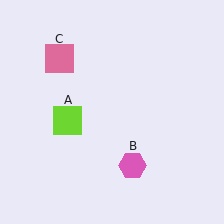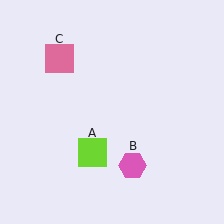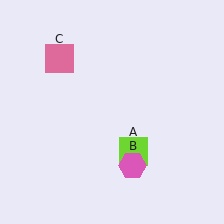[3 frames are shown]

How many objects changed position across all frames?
1 object changed position: lime square (object A).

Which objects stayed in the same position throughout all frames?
Pink hexagon (object B) and pink square (object C) remained stationary.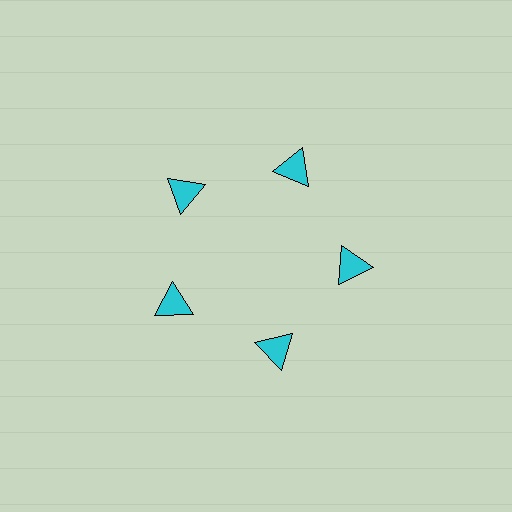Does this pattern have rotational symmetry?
Yes, this pattern has 5-fold rotational symmetry. It looks the same after rotating 72 degrees around the center.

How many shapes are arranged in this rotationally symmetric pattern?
There are 5 shapes, arranged in 5 groups of 1.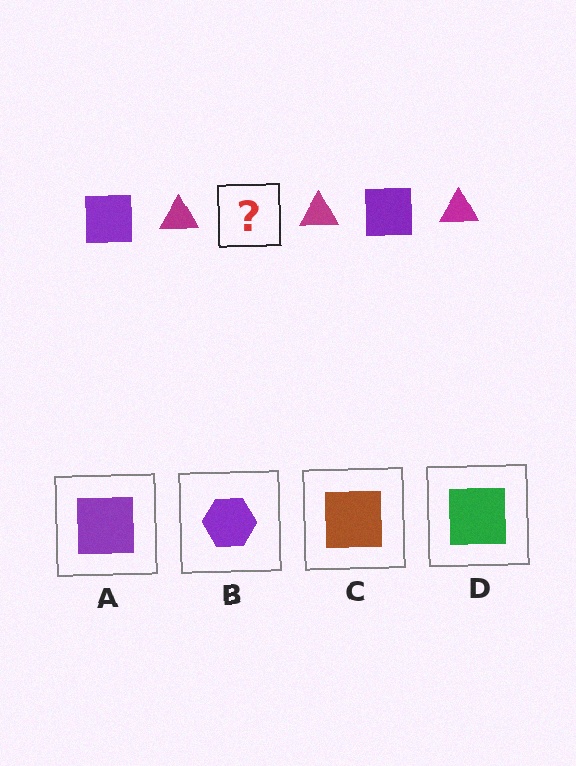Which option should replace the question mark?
Option A.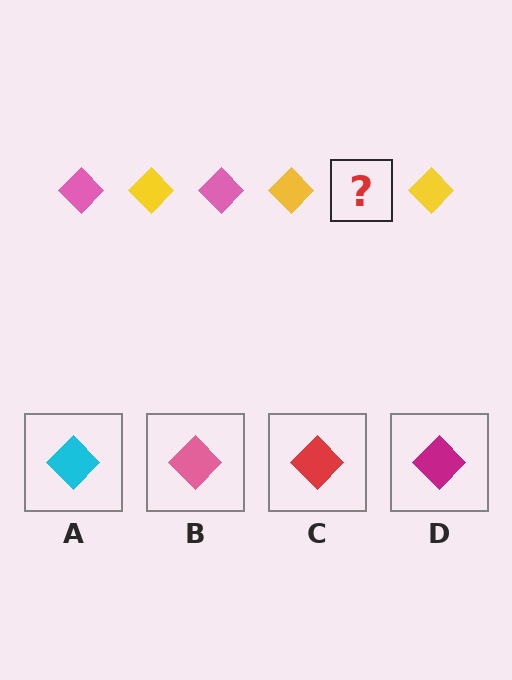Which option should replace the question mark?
Option B.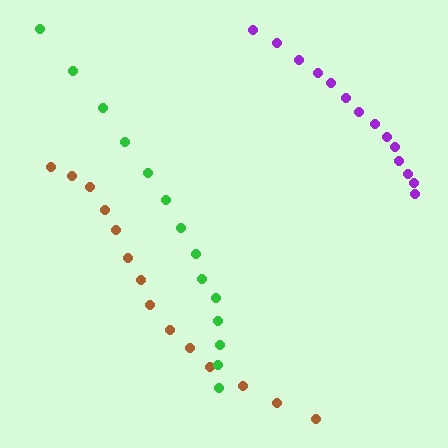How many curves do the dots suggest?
There are 3 distinct paths.